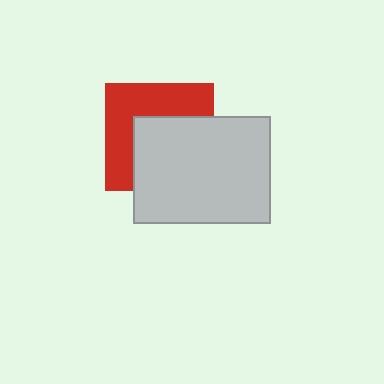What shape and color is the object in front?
The object in front is a light gray rectangle.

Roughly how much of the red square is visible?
About half of it is visible (roughly 48%).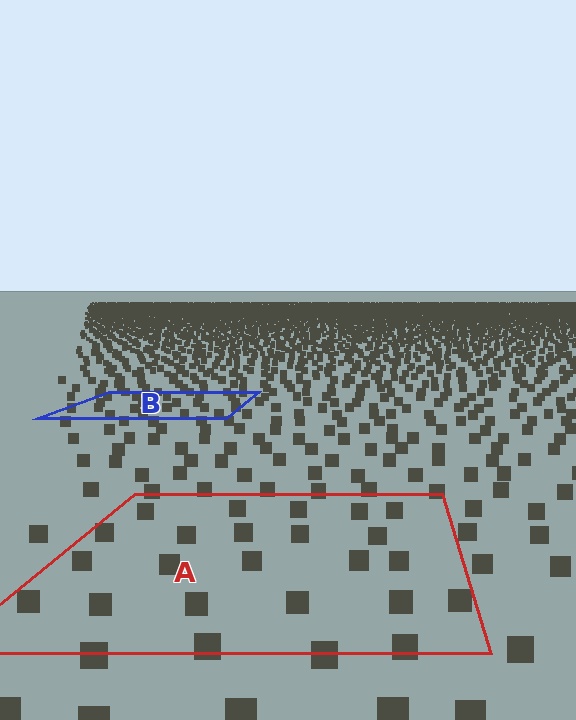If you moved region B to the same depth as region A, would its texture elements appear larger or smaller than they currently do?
They would appear larger. At a closer depth, the same texture elements are projected at a bigger on-screen size.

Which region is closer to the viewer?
Region A is closer. The texture elements there are larger and more spread out.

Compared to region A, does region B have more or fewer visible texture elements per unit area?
Region B has more texture elements per unit area — they are packed more densely because it is farther away.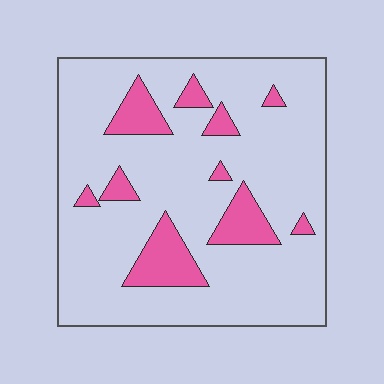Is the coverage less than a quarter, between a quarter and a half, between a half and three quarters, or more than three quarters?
Less than a quarter.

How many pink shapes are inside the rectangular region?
10.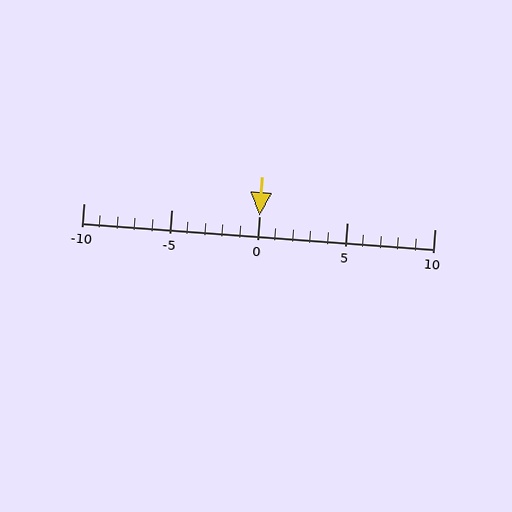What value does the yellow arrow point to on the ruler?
The yellow arrow points to approximately 0.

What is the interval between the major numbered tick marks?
The major tick marks are spaced 5 units apart.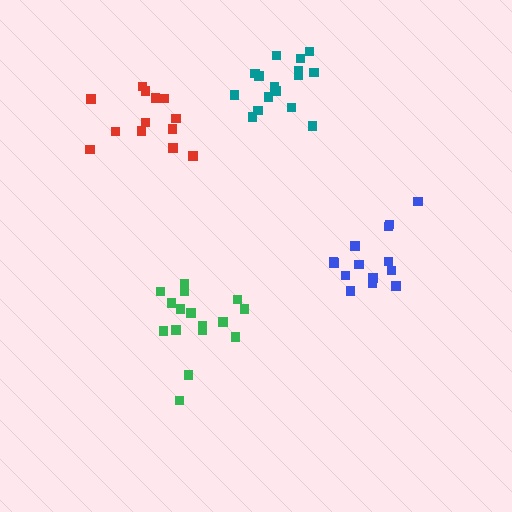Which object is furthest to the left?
The red cluster is leftmost.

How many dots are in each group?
Group 1: 16 dots, Group 2: 16 dots, Group 3: 13 dots, Group 4: 14 dots (59 total).